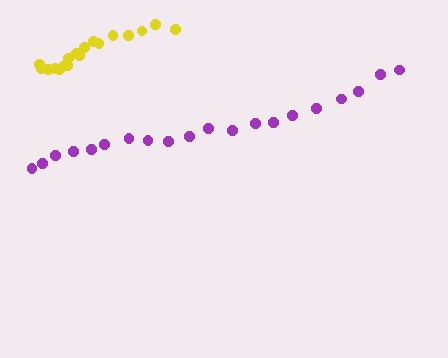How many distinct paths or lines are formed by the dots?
There are 2 distinct paths.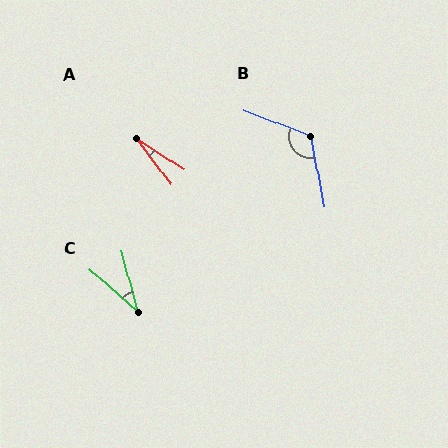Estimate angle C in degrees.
Approximately 33 degrees.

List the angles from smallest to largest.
A (20°), C (33°), B (122°).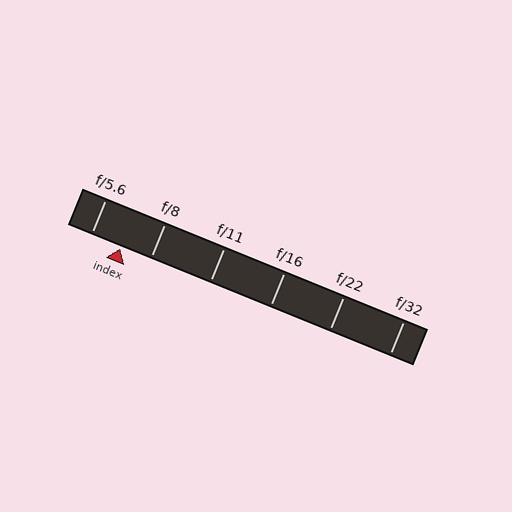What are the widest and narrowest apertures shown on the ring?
The widest aperture shown is f/5.6 and the narrowest is f/32.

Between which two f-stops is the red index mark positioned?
The index mark is between f/5.6 and f/8.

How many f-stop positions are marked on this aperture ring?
There are 6 f-stop positions marked.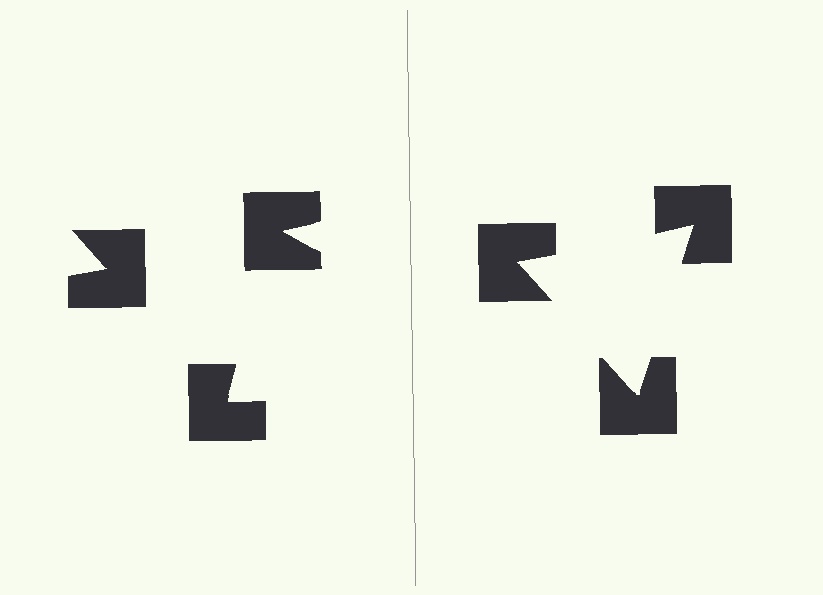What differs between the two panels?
The notched squares are positioned identically on both sides; only the wedge orientations differ. On the right they align to a triangle; on the left they are misaligned.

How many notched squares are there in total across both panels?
6 — 3 on each side.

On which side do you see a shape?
An illusory triangle appears on the right side. On the left side the wedge cuts are rotated, so no coherent shape forms.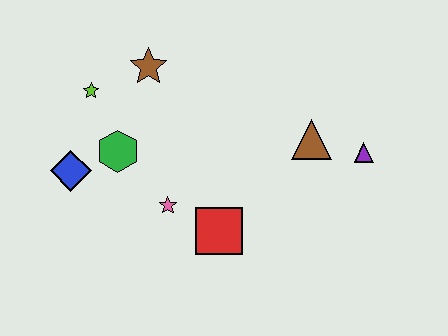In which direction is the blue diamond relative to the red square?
The blue diamond is to the left of the red square.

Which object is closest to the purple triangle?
The brown triangle is closest to the purple triangle.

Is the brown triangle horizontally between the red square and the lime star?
No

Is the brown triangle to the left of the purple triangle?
Yes